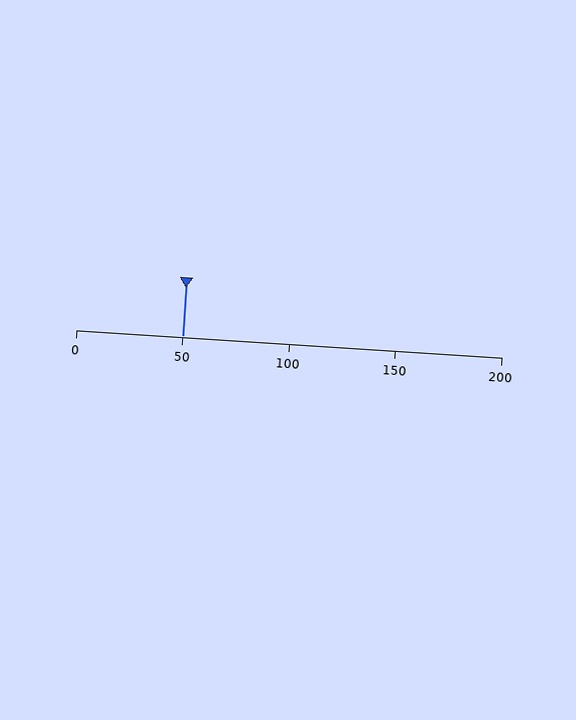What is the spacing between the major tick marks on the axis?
The major ticks are spaced 50 apart.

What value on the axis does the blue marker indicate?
The marker indicates approximately 50.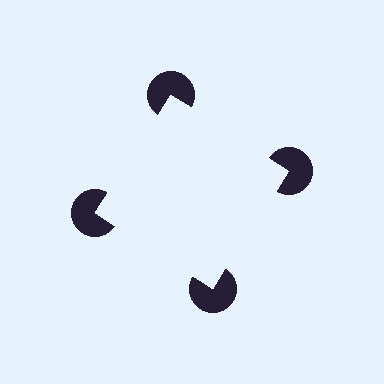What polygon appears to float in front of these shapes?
An illusory square — its edges are inferred from the aligned wedge cuts in the pac-man discs, not physically drawn.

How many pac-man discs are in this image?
There are 4 — one at each vertex of the illusory square.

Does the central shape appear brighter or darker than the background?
It typically appears slightly brighter than the background, even though no actual brightness change is drawn.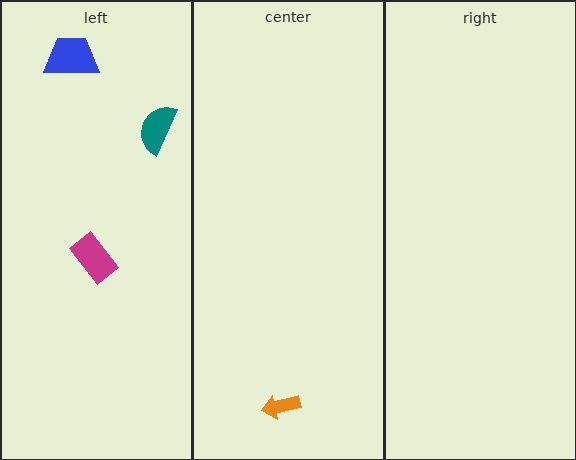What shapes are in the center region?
The orange arrow.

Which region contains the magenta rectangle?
The left region.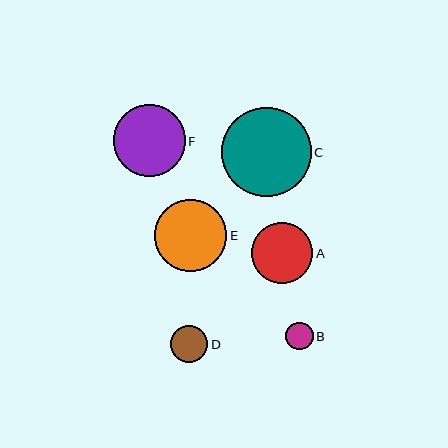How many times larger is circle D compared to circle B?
Circle D is approximately 1.3 times the size of circle B.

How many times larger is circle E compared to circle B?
Circle E is approximately 2.6 times the size of circle B.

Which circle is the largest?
Circle C is the largest with a size of approximately 90 pixels.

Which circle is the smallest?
Circle B is the smallest with a size of approximately 28 pixels.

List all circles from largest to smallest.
From largest to smallest: C, E, F, A, D, B.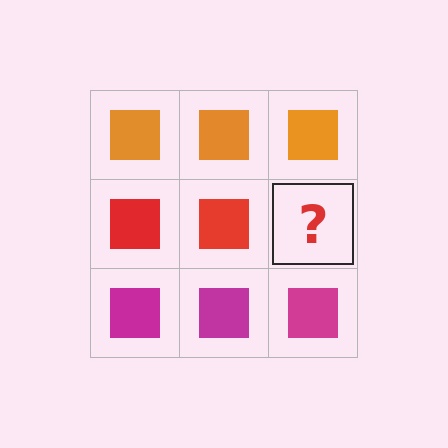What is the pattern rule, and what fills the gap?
The rule is that each row has a consistent color. The gap should be filled with a red square.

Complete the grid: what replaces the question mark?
The question mark should be replaced with a red square.